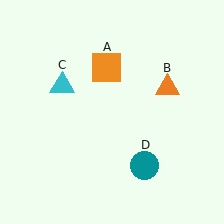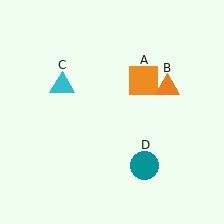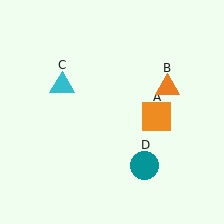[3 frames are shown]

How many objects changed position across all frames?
1 object changed position: orange square (object A).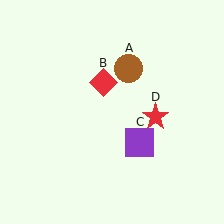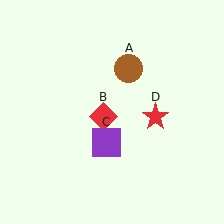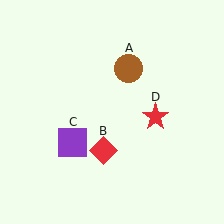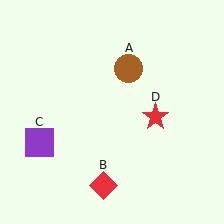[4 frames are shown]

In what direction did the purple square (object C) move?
The purple square (object C) moved left.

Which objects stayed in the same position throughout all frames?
Brown circle (object A) and red star (object D) remained stationary.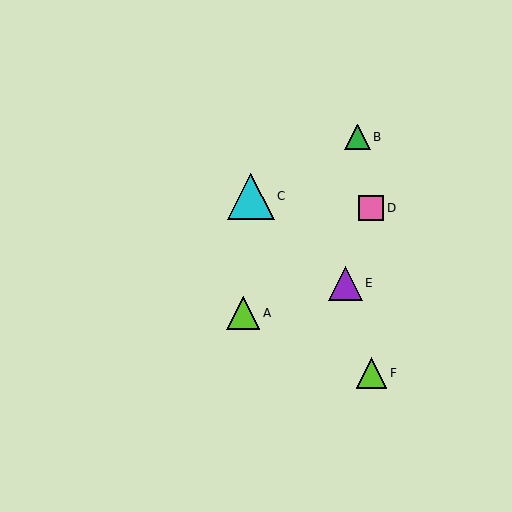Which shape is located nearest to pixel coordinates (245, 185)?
The cyan triangle (labeled C) at (251, 196) is nearest to that location.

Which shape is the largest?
The cyan triangle (labeled C) is the largest.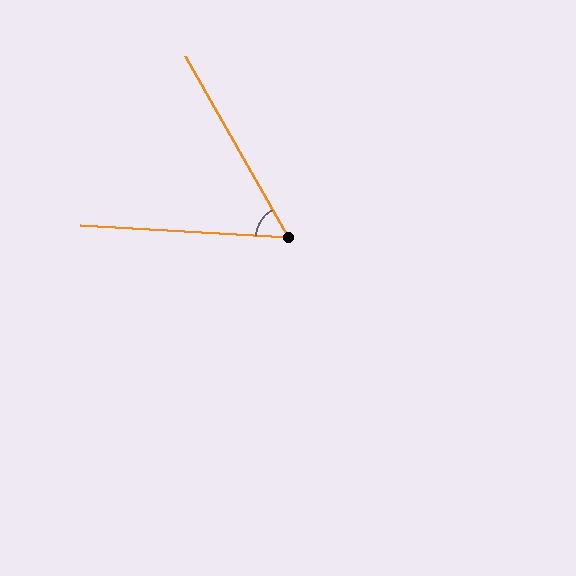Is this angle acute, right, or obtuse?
It is acute.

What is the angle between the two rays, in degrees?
Approximately 57 degrees.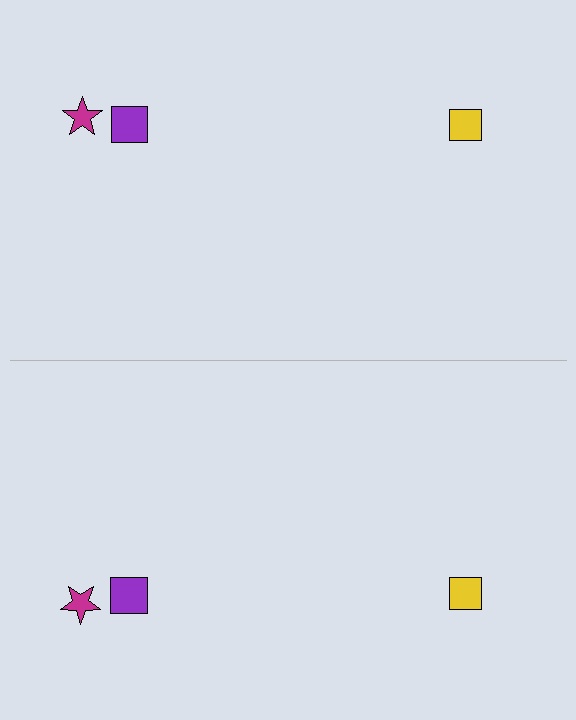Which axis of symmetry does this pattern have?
The pattern has a horizontal axis of symmetry running through the center of the image.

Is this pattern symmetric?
Yes, this pattern has bilateral (reflection) symmetry.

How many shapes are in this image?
There are 6 shapes in this image.